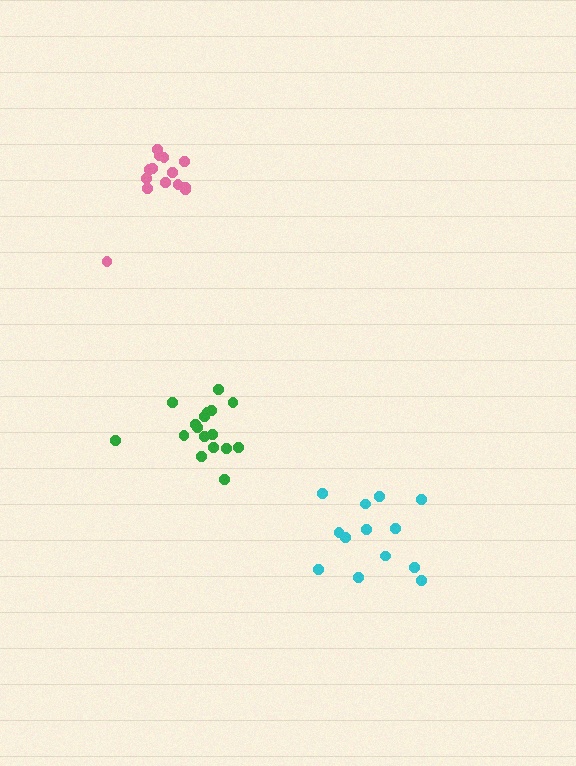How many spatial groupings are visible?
There are 3 spatial groupings.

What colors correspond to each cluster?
The clusters are colored: green, pink, cyan.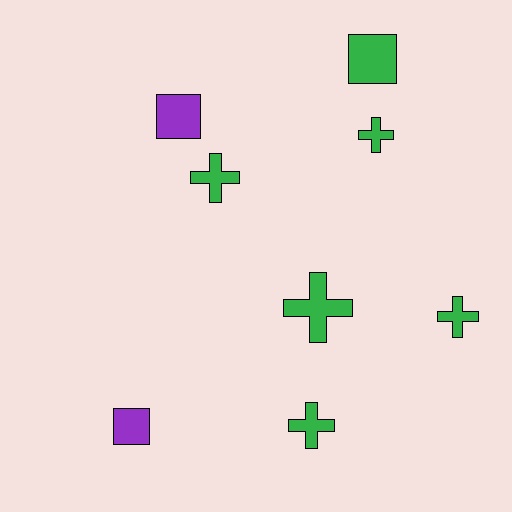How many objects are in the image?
There are 8 objects.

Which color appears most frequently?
Green, with 6 objects.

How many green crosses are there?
There are 5 green crosses.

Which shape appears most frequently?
Cross, with 5 objects.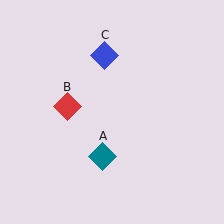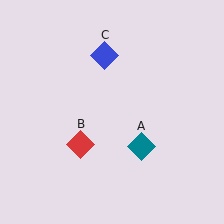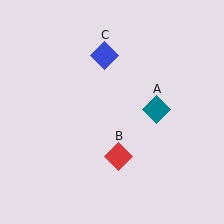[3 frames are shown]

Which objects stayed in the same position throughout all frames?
Blue diamond (object C) remained stationary.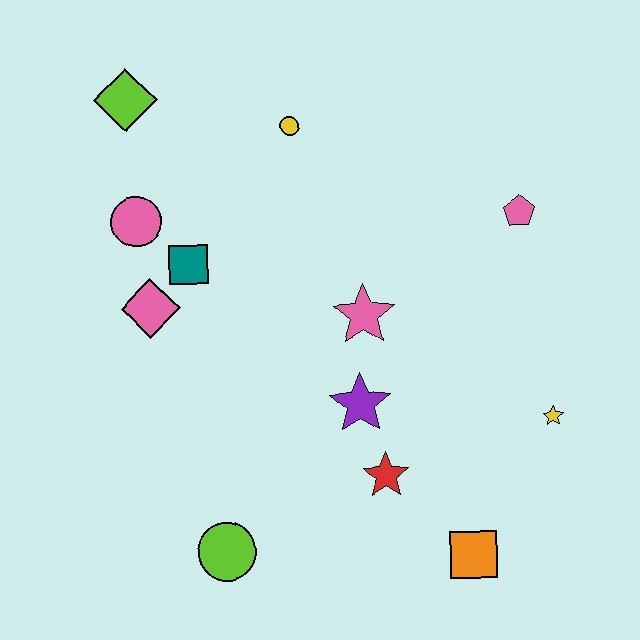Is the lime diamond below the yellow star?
No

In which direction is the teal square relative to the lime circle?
The teal square is above the lime circle.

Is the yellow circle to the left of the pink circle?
No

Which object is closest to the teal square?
The pink diamond is closest to the teal square.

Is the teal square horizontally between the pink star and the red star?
No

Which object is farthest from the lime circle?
The lime diamond is farthest from the lime circle.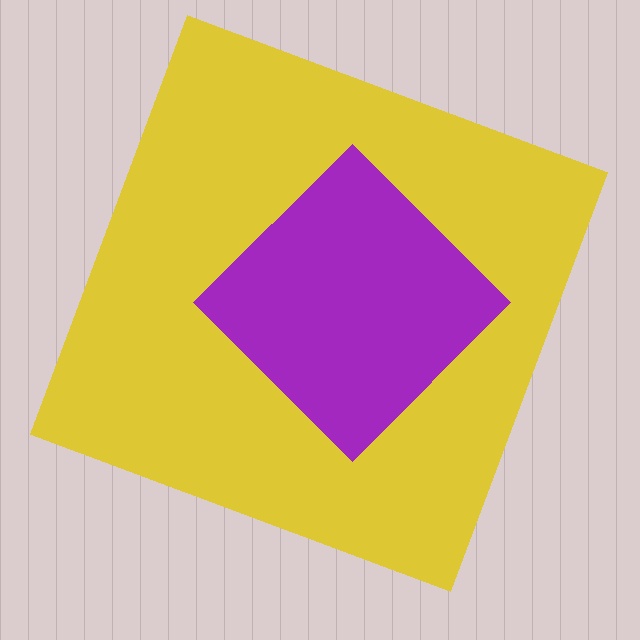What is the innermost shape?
The purple diamond.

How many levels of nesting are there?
2.